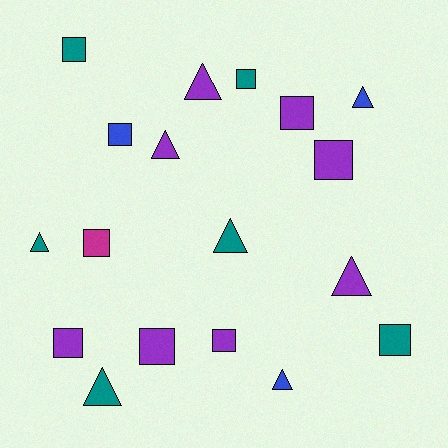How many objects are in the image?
There are 18 objects.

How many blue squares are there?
There is 1 blue square.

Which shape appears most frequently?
Square, with 10 objects.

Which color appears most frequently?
Purple, with 8 objects.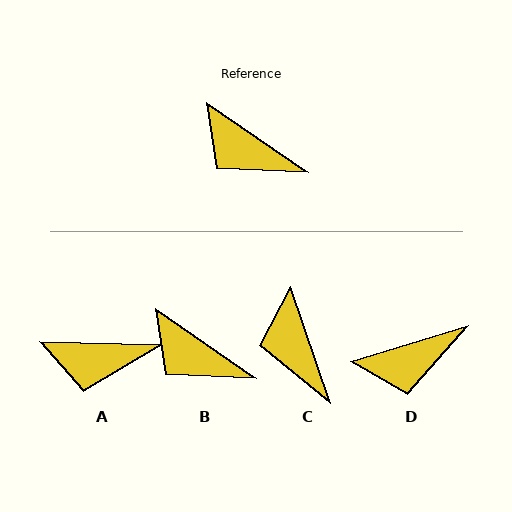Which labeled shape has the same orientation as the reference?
B.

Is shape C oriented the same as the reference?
No, it is off by about 37 degrees.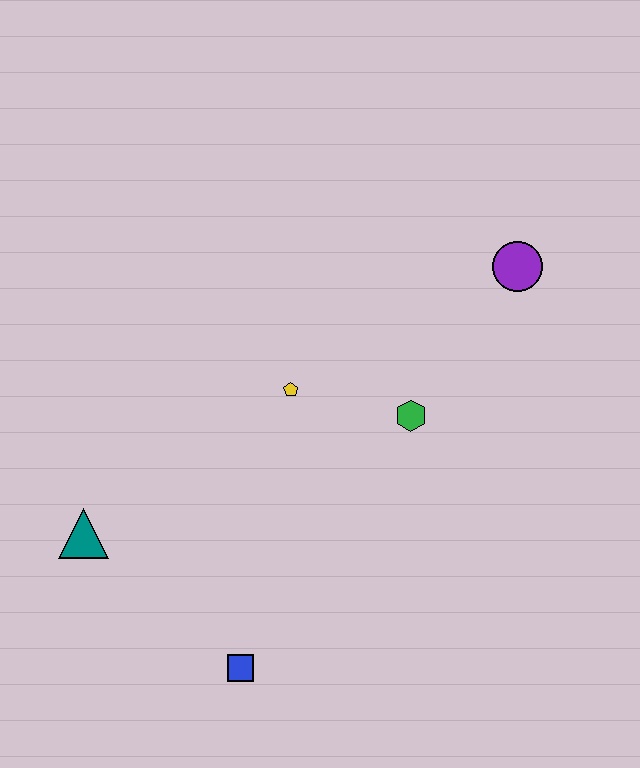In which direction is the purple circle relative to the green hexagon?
The purple circle is above the green hexagon.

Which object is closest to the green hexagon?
The yellow pentagon is closest to the green hexagon.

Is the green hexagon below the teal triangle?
No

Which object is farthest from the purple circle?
The teal triangle is farthest from the purple circle.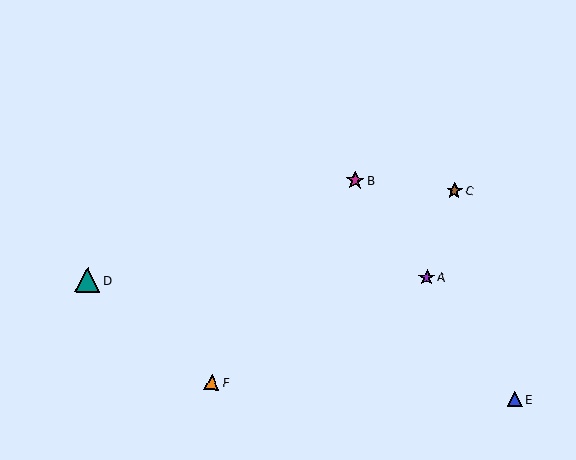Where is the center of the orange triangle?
The center of the orange triangle is at (212, 382).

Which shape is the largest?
The teal triangle (labeled D) is the largest.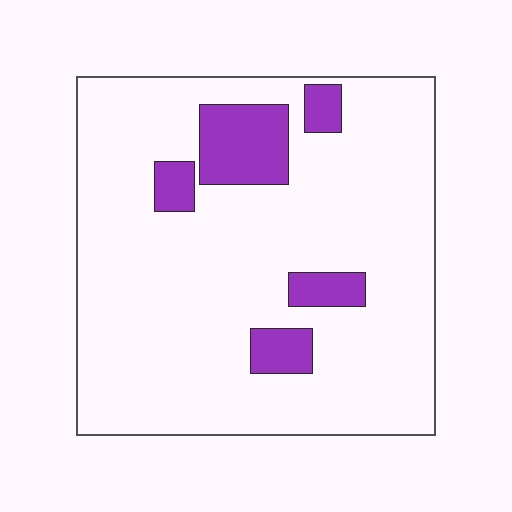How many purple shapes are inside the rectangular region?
5.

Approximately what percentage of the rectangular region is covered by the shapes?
Approximately 15%.